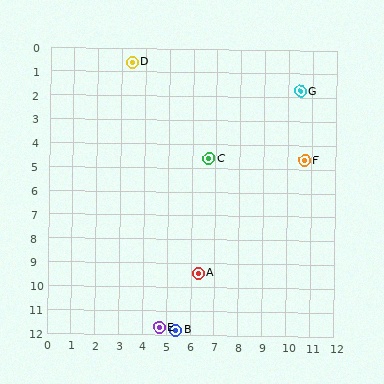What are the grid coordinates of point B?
Point B is at approximately (5.4, 11.8).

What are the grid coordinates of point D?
Point D is at approximately (3.4, 0.6).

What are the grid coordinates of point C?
Point C is at approximately (6.7, 4.6).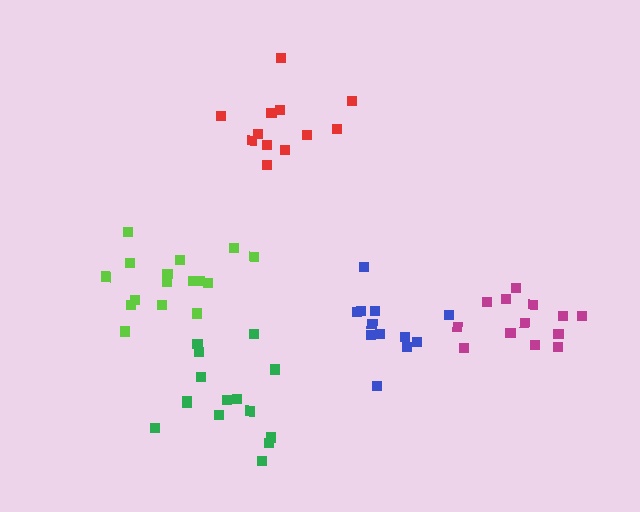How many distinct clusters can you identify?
There are 5 distinct clusters.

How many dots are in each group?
Group 1: 16 dots, Group 2: 15 dots, Group 3: 12 dots, Group 4: 12 dots, Group 5: 13 dots (68 total).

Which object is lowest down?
The green cluster is bottommost.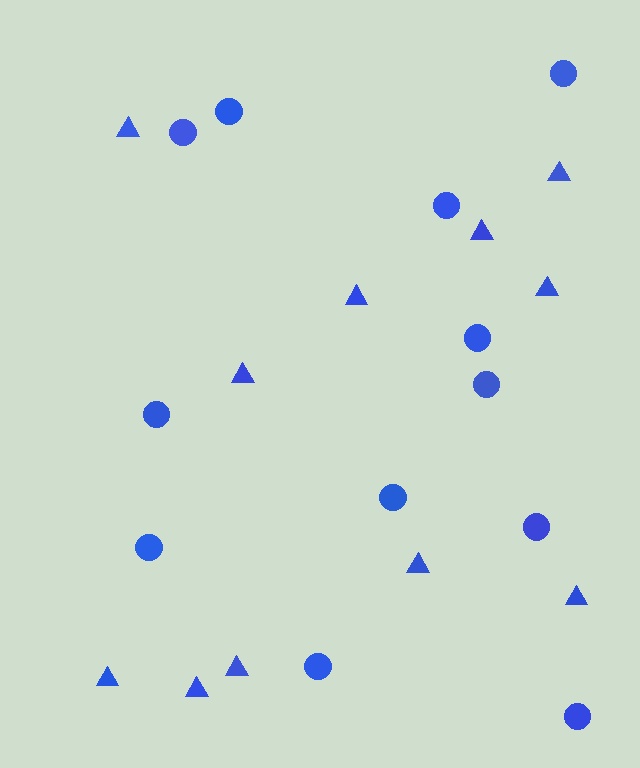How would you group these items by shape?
There are 2 groups: one group of circles (12) and one group of triangles (11).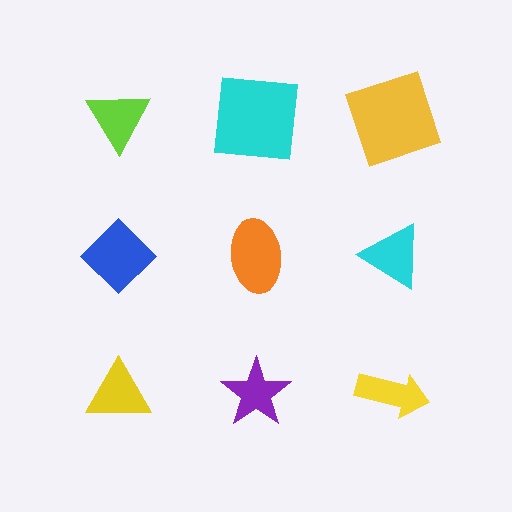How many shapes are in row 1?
3 shapes.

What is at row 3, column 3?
A yellow arrow.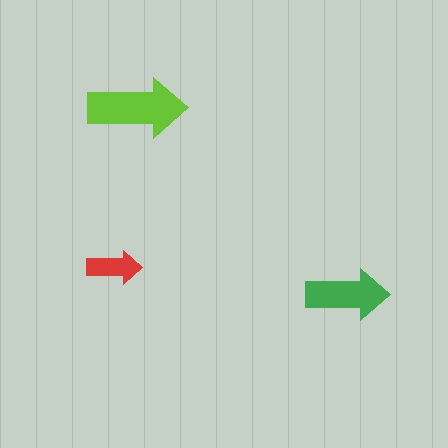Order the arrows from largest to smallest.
the lime one, the green one, the red one.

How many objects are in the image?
There are 3 objects in the image.